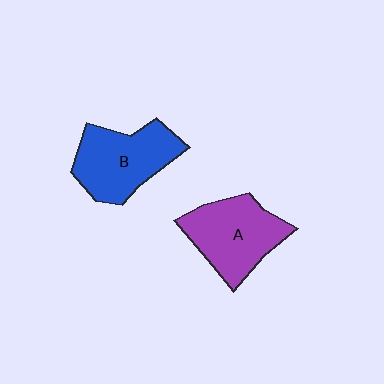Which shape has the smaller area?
Shape A (purple).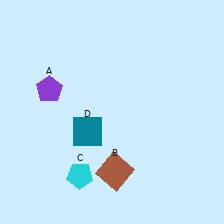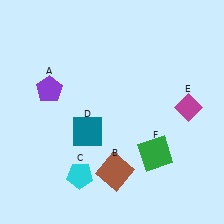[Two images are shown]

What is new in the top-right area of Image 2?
A magenta diamond (E) was added in the top-right area of Image 2.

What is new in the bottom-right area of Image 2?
A green square (F) was added in the bottom-right area of Image 2.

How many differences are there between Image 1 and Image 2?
There are 2 differences between the two images.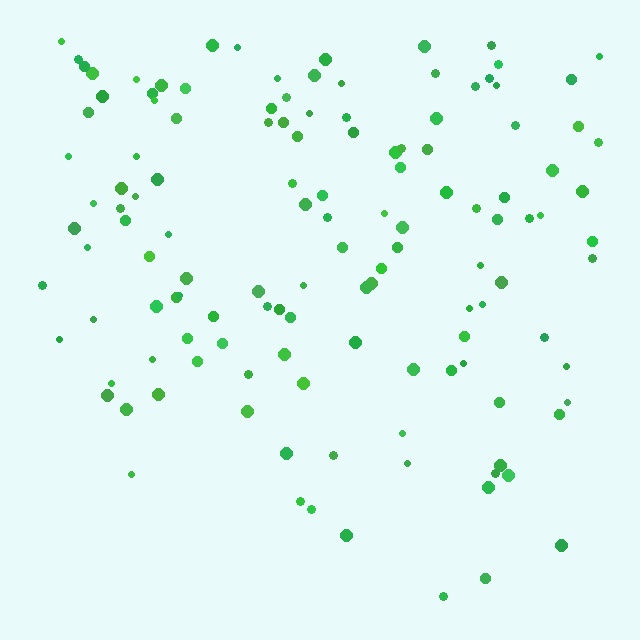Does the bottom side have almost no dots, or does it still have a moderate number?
Still a moderate number, just noticeably fewer than the top.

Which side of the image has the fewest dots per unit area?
The bottom.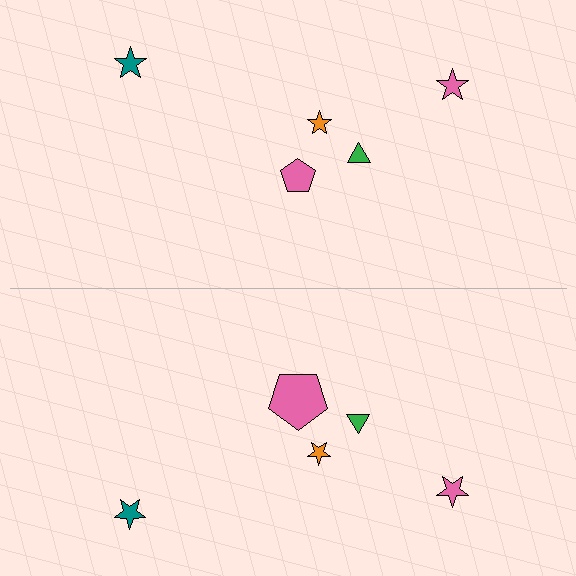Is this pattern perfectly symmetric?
No, the pattern is not perfectly symmetric. The pink pentagon on the bottom side has a different size than its mirror counterpart.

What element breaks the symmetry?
The pink pentagon on the bottom side has a different size than its mirror counterpart.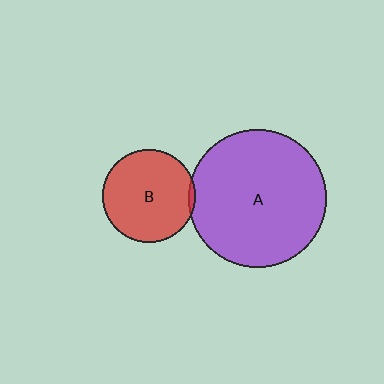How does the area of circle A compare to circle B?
Approximately 2.2 times.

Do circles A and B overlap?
Yes.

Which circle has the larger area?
Circle A (purple).